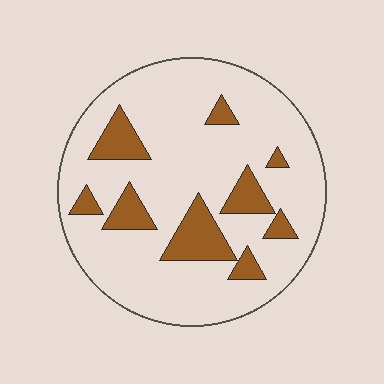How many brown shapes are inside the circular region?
9.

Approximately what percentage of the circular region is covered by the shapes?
Approximately 20%.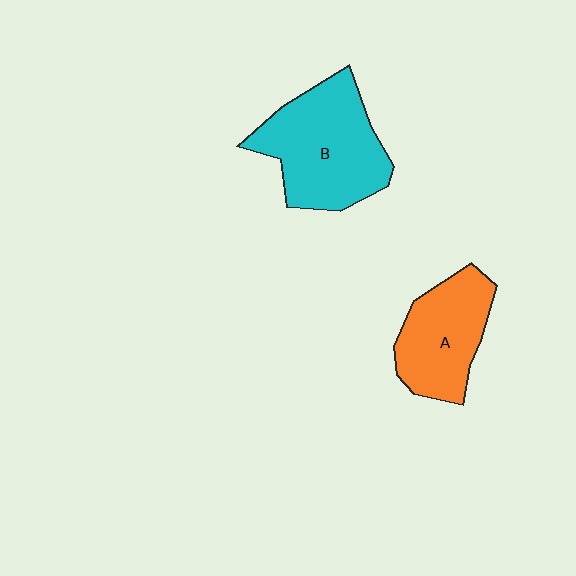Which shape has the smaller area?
Shape A (orange).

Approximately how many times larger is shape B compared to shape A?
Approximately 1.4 times.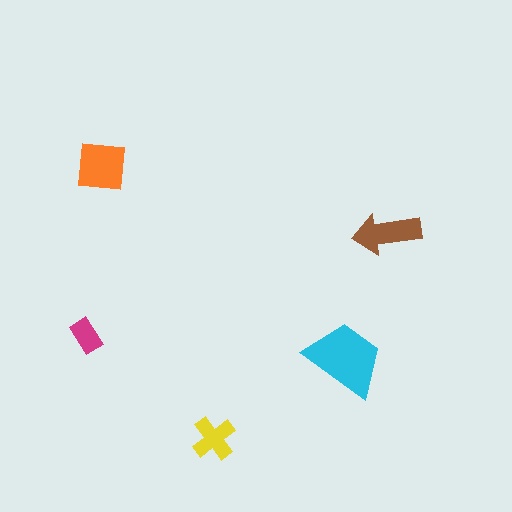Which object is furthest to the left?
The magenta rectangle is leftmost.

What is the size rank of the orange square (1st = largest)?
2nd.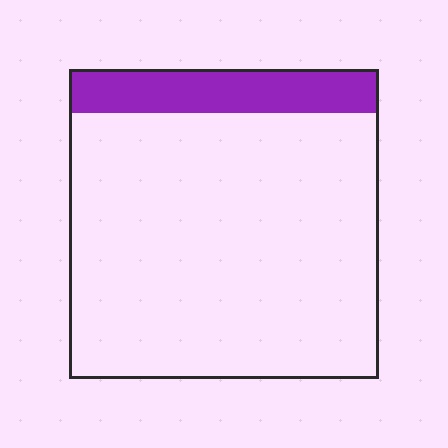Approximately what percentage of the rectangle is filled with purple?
Approximately 15%.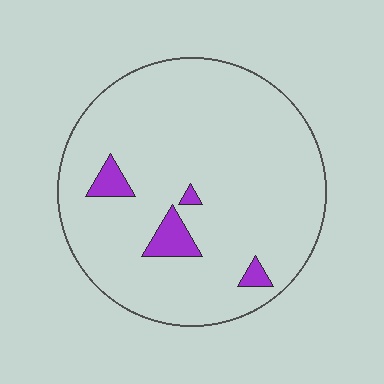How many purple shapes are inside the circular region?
4.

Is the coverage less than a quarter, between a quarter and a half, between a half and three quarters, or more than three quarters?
Less than a quarter.